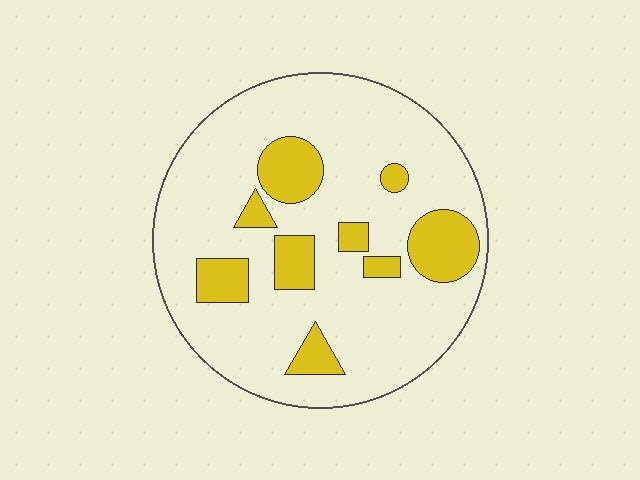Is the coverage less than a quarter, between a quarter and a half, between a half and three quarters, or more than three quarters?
Less than a quarter.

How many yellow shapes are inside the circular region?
9.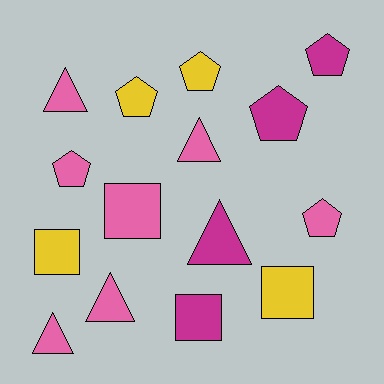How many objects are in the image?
There are 15 objects.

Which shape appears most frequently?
Pentagon, with 6 objects.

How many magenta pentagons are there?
There are 2 magenta pentagons.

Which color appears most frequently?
Pink, with 7 objects.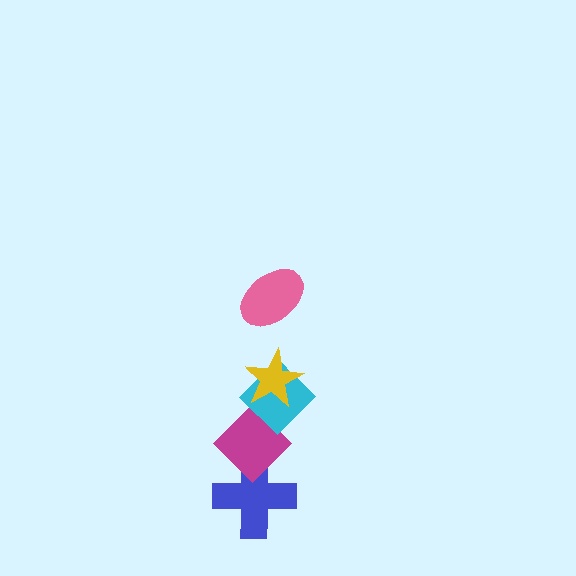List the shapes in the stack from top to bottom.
From top to bottom: the pink ellipse, the yellow star, the cyan diamond, the magenta diamond, the blue cross.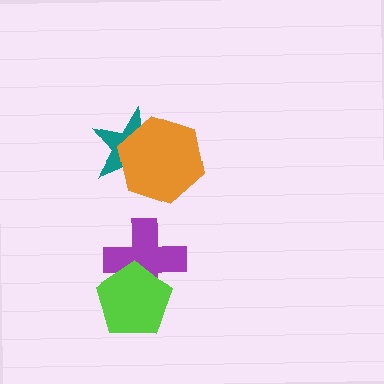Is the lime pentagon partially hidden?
No, no other shape covers it.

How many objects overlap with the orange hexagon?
1 object overlaps with the orange hexagon.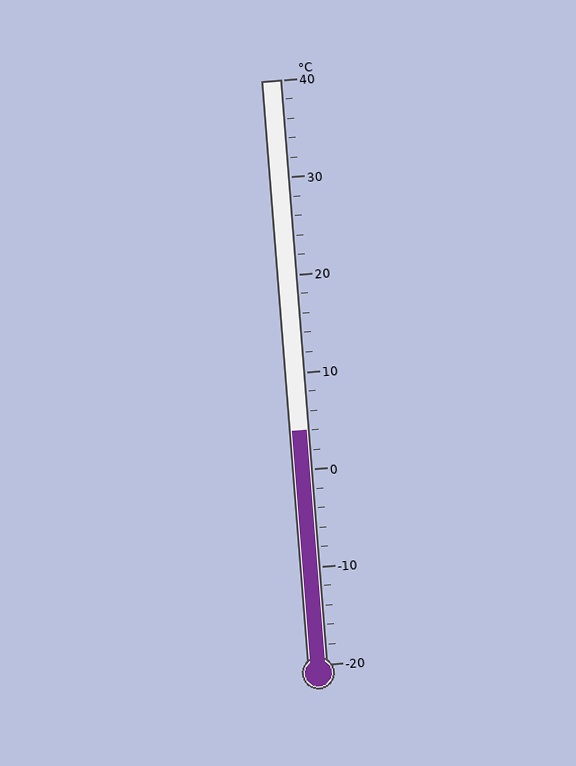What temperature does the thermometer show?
The thermometer shows approximately 4°C.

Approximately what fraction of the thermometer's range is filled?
The thermometer is filled to approximately 40% of its range.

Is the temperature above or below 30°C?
The temperature is below 30°C.